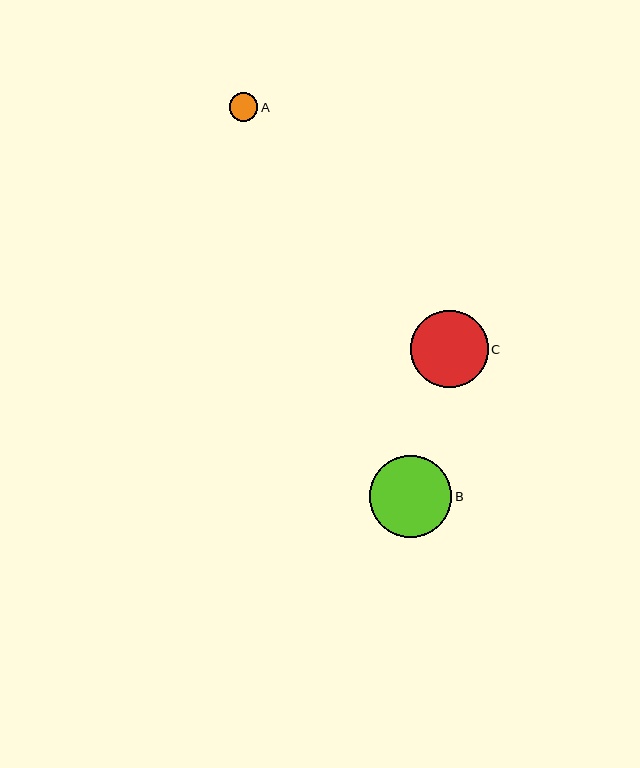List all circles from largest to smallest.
From largest to smallest: B, C, A.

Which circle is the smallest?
Circle A is the smallest with a size of approximately 28 pixels.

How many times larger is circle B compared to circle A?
Circle B is approximately 2.9 times the size of circle A.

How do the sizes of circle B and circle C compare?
Circle B and circle C are approximately the same size.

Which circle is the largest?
Circle B is the largest with a size of approximately 82 pixels.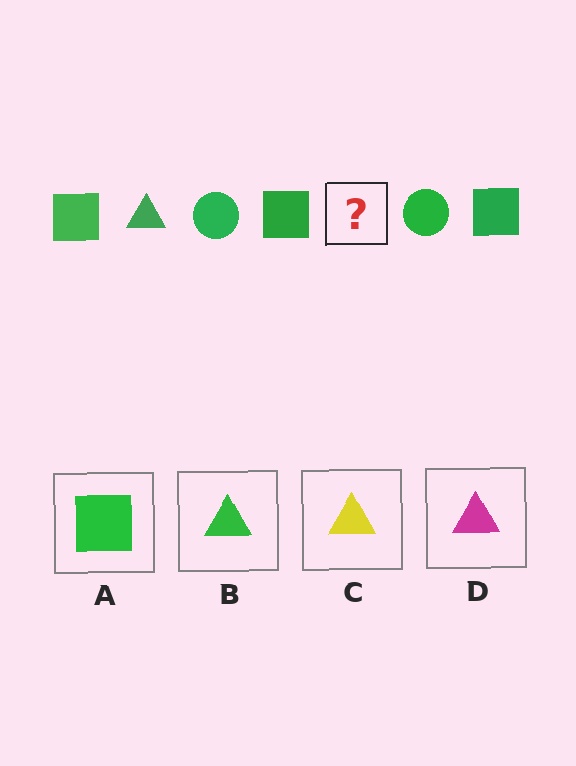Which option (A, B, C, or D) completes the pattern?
B.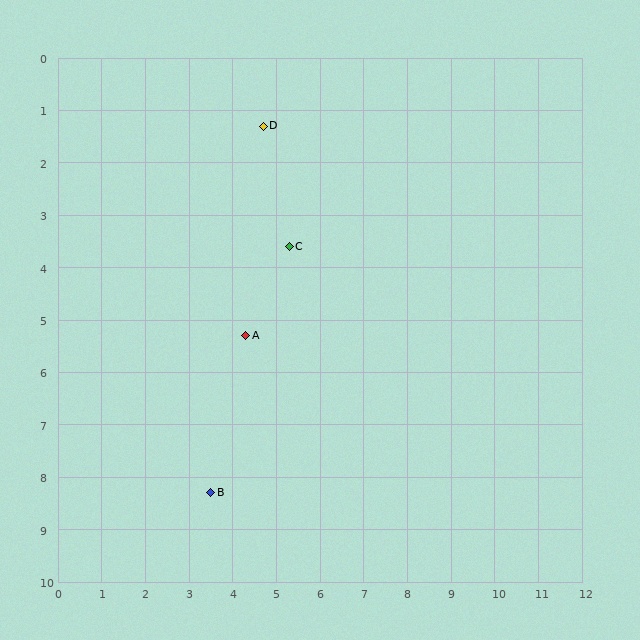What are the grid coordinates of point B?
Point B is at approximately (3.5, 8.3).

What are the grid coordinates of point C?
Point C is at approximately (5.3, 3.6).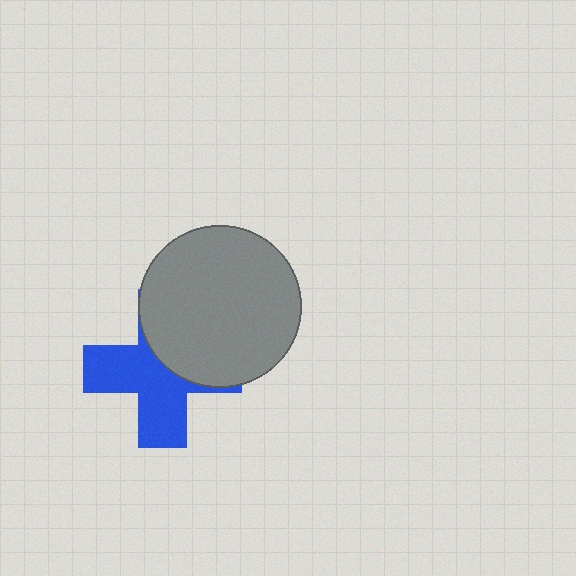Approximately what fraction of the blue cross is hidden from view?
Roughly 44% of the blue cross is hidden behind the gray circle.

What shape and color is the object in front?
The object in front is a gray circle.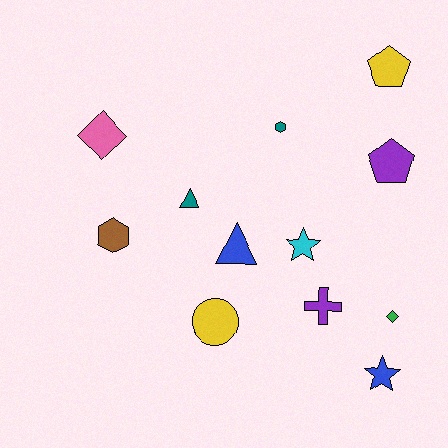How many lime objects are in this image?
There are no lime objects.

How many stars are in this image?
There are 2 stars.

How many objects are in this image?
There are 12 objects.